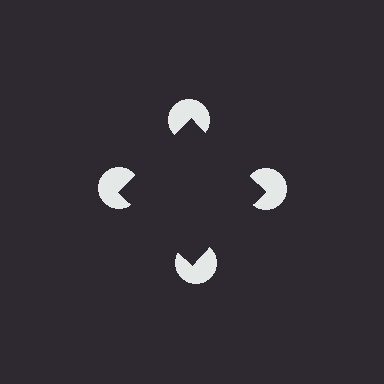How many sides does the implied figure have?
4 sides.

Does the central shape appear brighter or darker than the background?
It typically appears slightly darker than the background, even though no actual brightness change is drawn.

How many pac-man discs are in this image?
There are 4 — one at each vertex of the illusory square.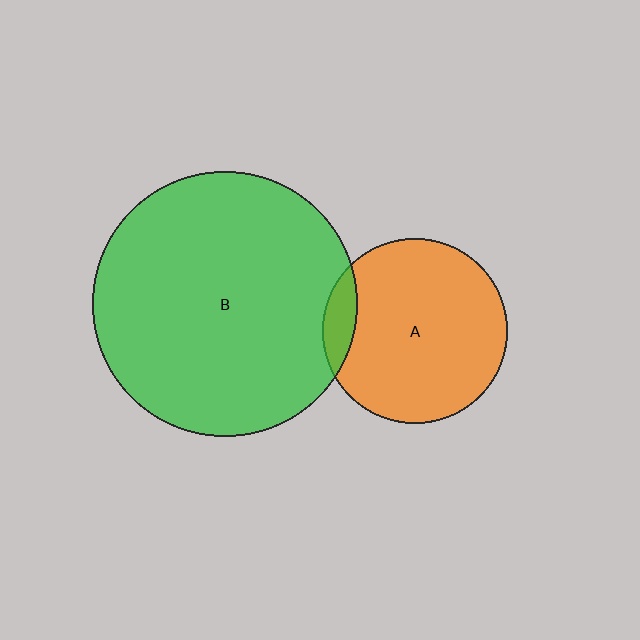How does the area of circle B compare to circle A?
Approximately 2.0 times.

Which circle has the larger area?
Circle B (green).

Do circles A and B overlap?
Yes.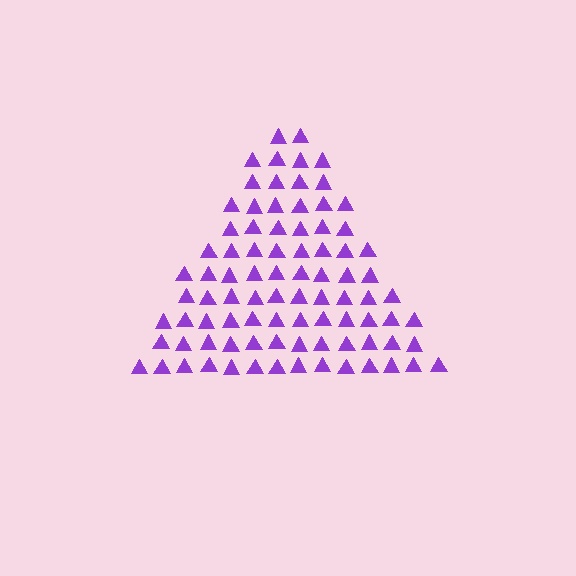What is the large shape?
The large shape is a triangle.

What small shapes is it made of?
It is made of small triangles.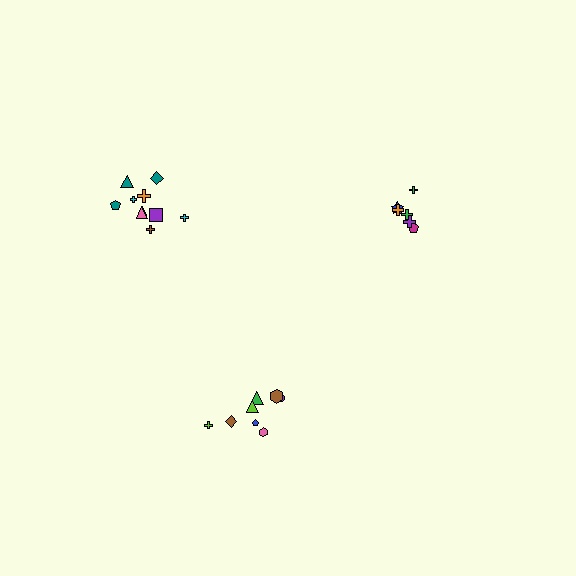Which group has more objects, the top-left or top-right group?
The top-left group.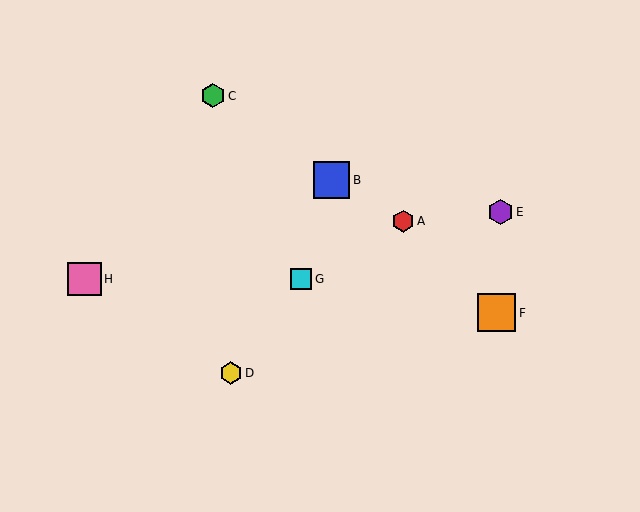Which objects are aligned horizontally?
Objects G, H are aligned horizontally.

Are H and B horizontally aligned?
No, H is at y≈279 and B is at y≈180.